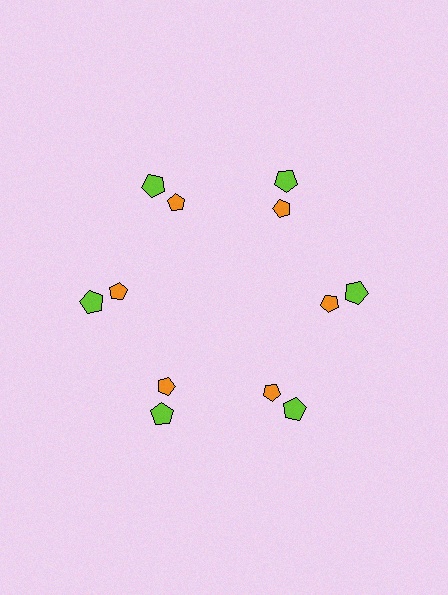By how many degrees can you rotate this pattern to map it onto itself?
The pattern maps onto itself every 60 degrees of rotation.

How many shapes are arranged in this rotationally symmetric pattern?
There are 12 shapes, arranged in 6 groups of 2.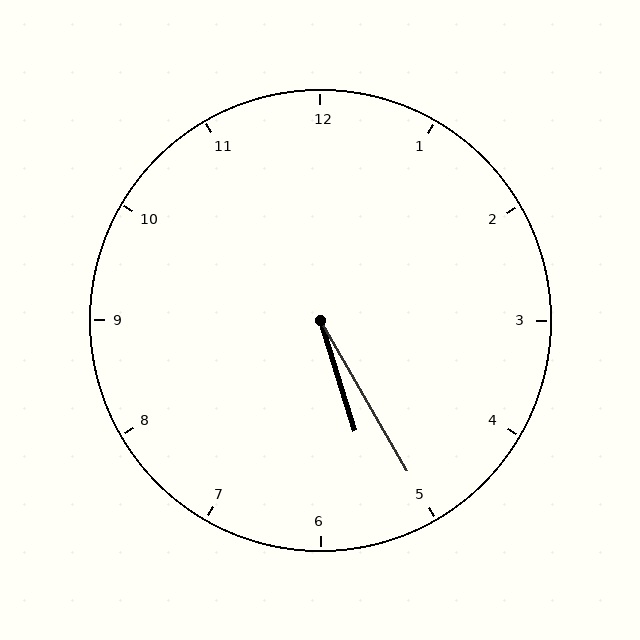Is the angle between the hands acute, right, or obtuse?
It is acute.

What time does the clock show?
5:25.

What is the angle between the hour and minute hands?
Approximately 12 degrees.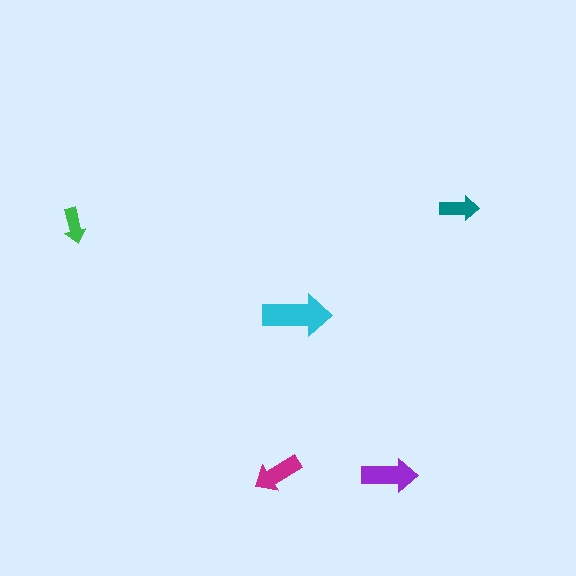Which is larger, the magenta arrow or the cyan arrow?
The cyan one.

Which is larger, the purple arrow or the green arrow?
The purple one.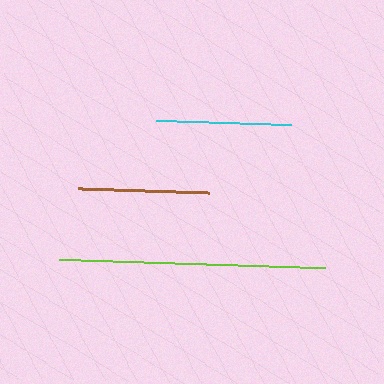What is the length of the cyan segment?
The cyan segment is approximately 135 pixels long.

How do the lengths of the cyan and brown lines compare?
The cyan and brown lines are approximately the same length.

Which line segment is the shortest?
The brown line is the shortest at approximately 131 pixels.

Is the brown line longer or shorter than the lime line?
The lime line is longer than the brown line.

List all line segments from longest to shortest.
From longest to shortest: lime, cyan, brown.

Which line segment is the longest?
The lime line is the longest at approximately 266 pixels.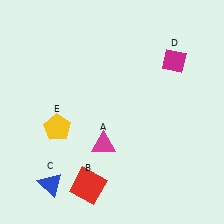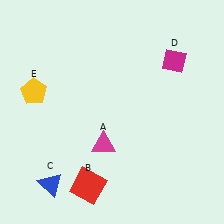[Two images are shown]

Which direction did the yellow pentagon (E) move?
The yellow pentagon (E) moved up.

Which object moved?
The yellow pentagon (E) moved up.